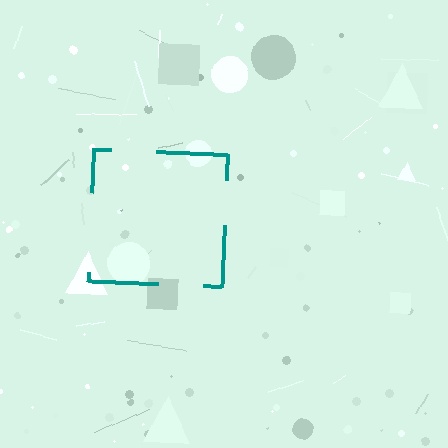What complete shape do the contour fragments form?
The contour fragments form a square.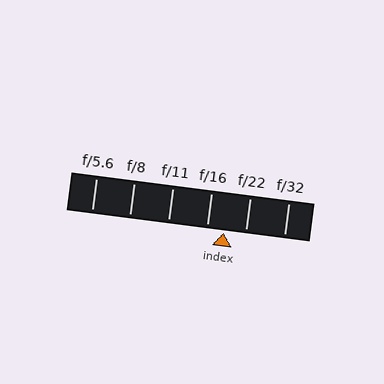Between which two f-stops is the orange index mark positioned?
The index mark is between f/16 and f/22.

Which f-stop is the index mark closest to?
The index mark is closest to f/16.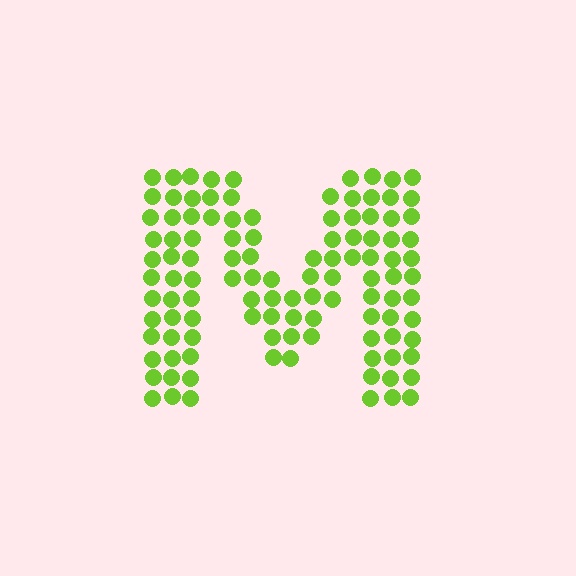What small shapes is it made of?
It is made of small circles.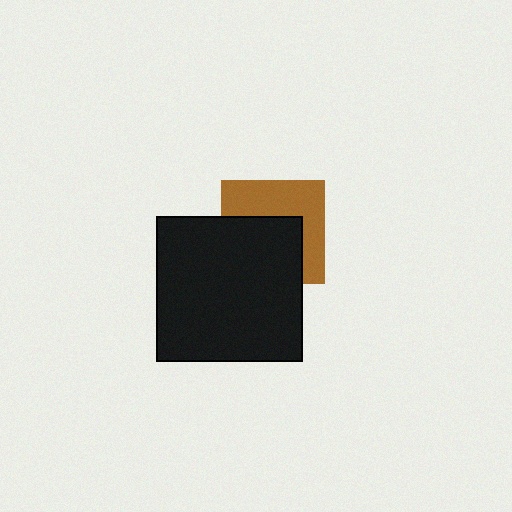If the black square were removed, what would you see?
You would see the complete brown square.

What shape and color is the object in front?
The object in front is a black square.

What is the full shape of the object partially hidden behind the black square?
The partially hidden object is a brown square.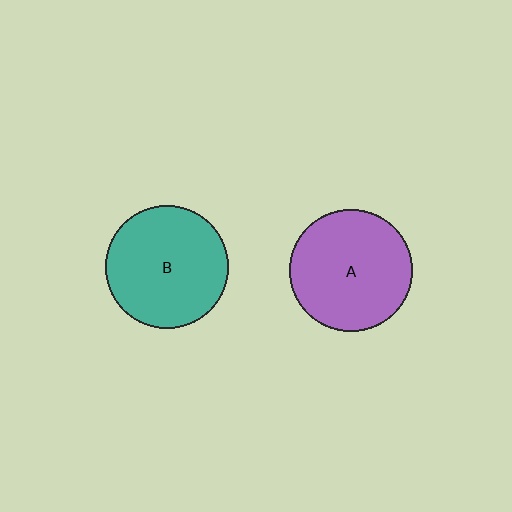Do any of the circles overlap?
No, none of the circles overlap.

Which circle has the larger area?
Circle B (teal).